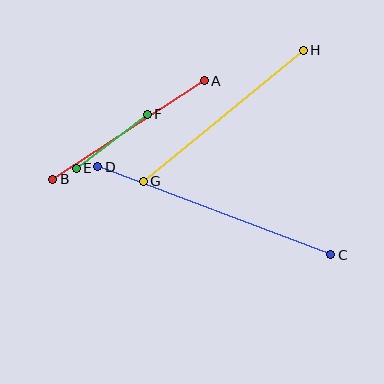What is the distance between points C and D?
The distance is approximately 249 pixels.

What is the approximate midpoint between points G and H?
The midpoint is at approximately (223, 116) pixels.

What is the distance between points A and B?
The distance is approximately 181 pixels.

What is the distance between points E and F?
The distance is approximately 90 pixels.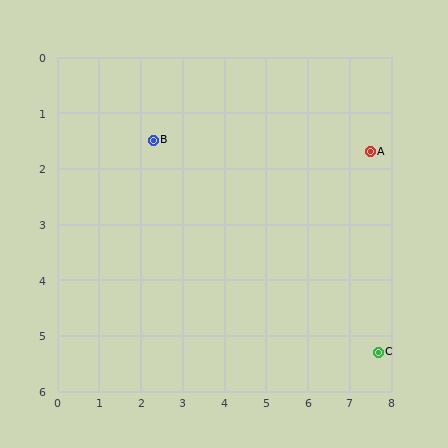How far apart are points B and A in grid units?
Points B and A are about 5.2 grid units apart.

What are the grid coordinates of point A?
Point A is at approximately (7.5, 1.7).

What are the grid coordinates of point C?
Point C is at approximately (7.7, 5.3).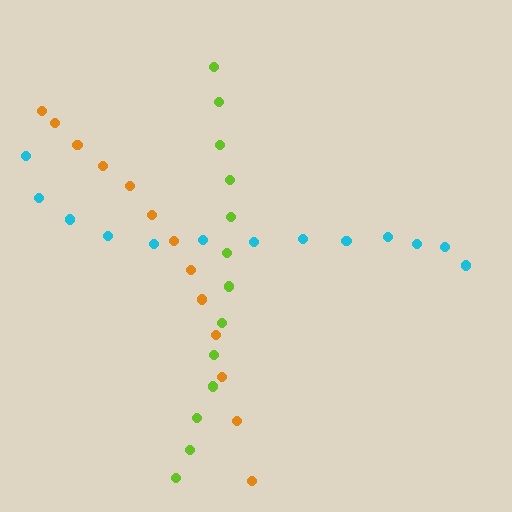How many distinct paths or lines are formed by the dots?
There are 3 distinct paths.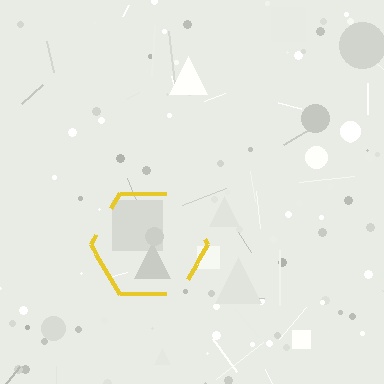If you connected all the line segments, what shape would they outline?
They would outline a hexagon.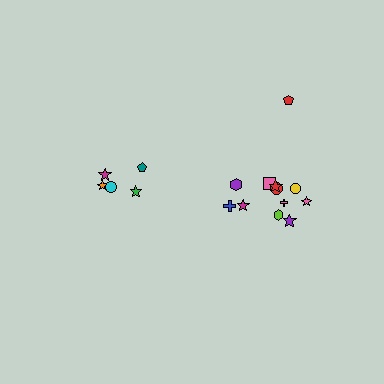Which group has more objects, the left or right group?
The right group.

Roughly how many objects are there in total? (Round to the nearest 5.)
Roughly 15 objects in total.